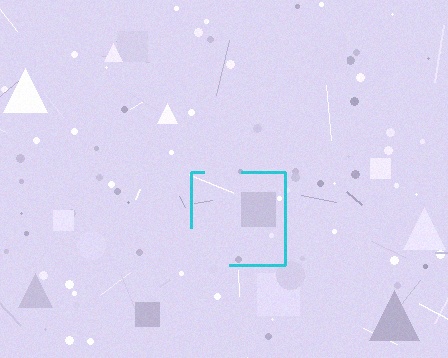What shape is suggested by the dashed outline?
The dashed outline suggests a square.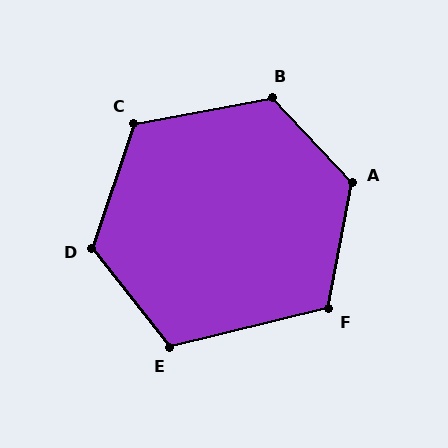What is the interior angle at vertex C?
Approximately 119 degrees (obtuse).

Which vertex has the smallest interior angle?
F, at approximately 114 degrees.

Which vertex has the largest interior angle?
A, at approximately 126 degrees.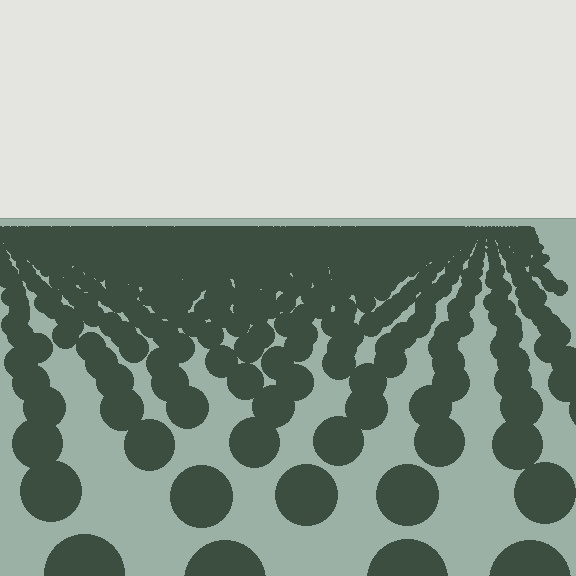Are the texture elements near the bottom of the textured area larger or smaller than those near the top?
Larger. Near the bottom, elements are closer to the viewer and appear at a bigger on-screen size.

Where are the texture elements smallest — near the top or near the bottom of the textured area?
Near the top.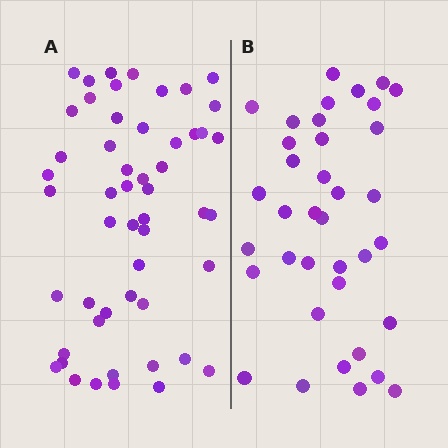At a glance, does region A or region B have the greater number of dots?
Region A (the left region) has more dots.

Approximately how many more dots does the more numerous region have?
Region A has approximately 15 more dots than region B.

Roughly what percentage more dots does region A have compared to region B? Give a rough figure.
About 40% more.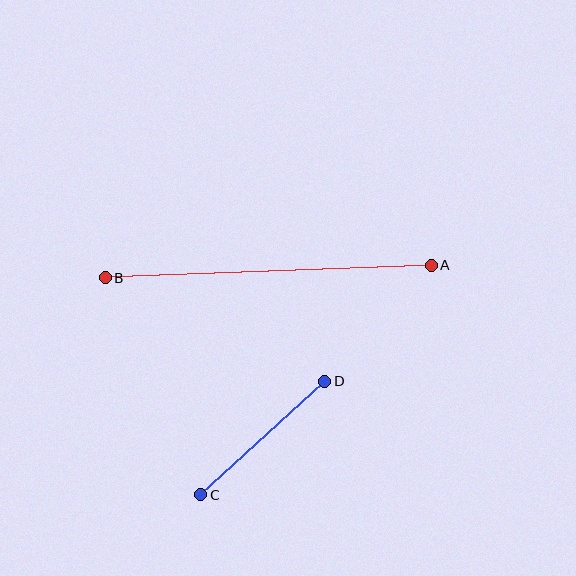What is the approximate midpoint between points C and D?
The midpoint is at approximately (263, 438) pixels.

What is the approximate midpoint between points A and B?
The midpoint is at approximately (268, 272) pixels.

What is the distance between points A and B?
The distance is approximately 327 pixels.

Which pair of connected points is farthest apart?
Points A and B are farthest apart.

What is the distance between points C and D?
The distance is approximately 168 pixels.